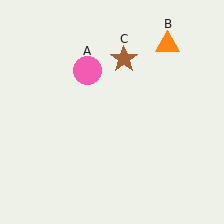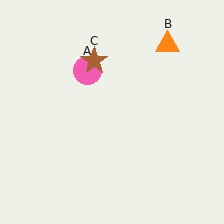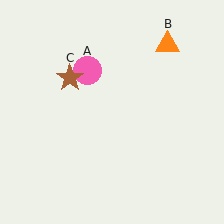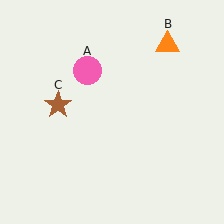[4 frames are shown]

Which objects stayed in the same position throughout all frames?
Pink circle (object A) and orange triangle (object B) remained stationary.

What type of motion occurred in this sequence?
The brown star (object C) rotated counterclockwise around the center of the scene.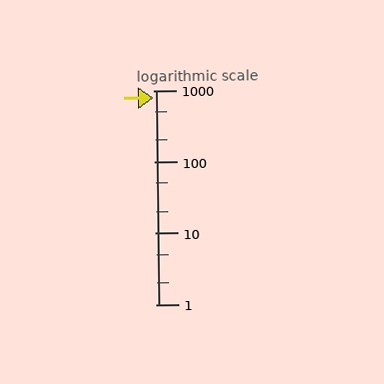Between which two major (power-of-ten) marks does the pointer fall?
The pointer is between 100 and 1000.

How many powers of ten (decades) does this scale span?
The scale spans 3 decades, from 1 to 1000.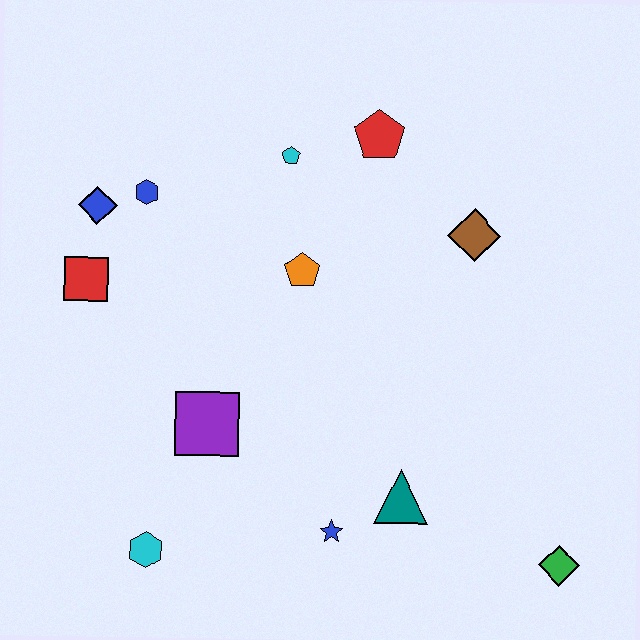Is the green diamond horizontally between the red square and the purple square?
No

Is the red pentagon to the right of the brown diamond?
No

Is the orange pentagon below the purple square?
No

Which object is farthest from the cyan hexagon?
The red pentagon is farthest from the cyan hexagon.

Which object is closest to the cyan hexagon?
The purple square is closest to the cyan hexagon.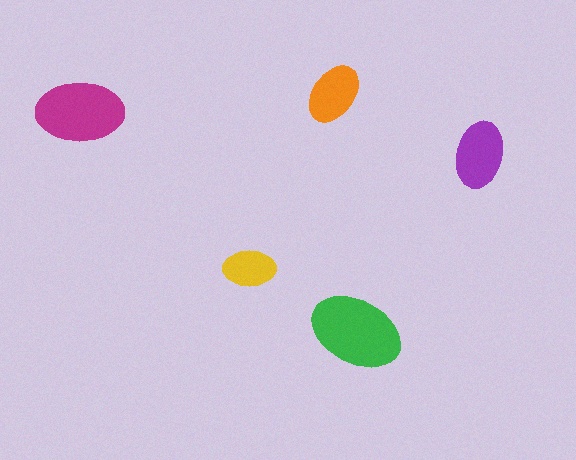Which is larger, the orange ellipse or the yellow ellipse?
The orange one.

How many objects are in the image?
There are 5 objects in the image.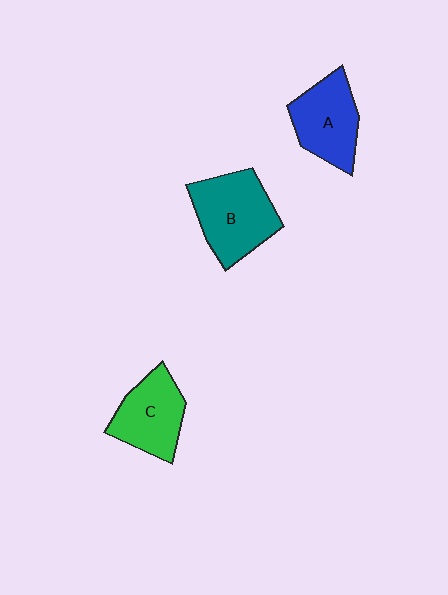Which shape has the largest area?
Shape B (teal).